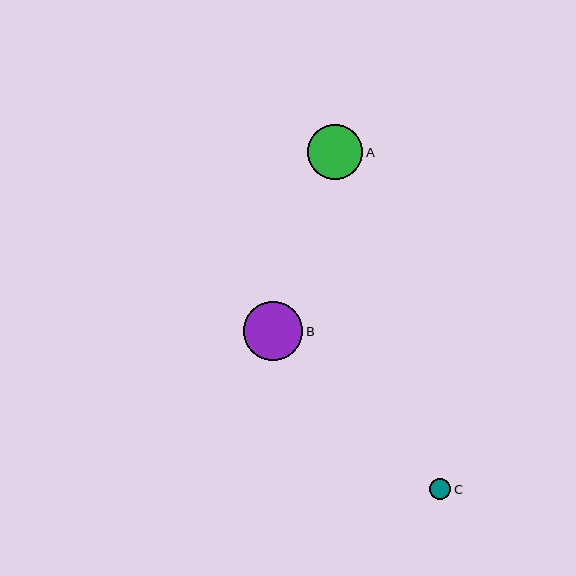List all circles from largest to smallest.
From largest to smallest: B, A, C.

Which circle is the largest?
Circle B is the largest with a size of approximately 59 pixels.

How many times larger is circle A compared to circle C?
Circle A is approximately 2.6 times the size of circle C.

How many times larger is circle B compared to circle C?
Circle B is approximately 2.8 times the size of circle C.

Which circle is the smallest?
Circle C is the smallest with a size of approximately 21 pixels.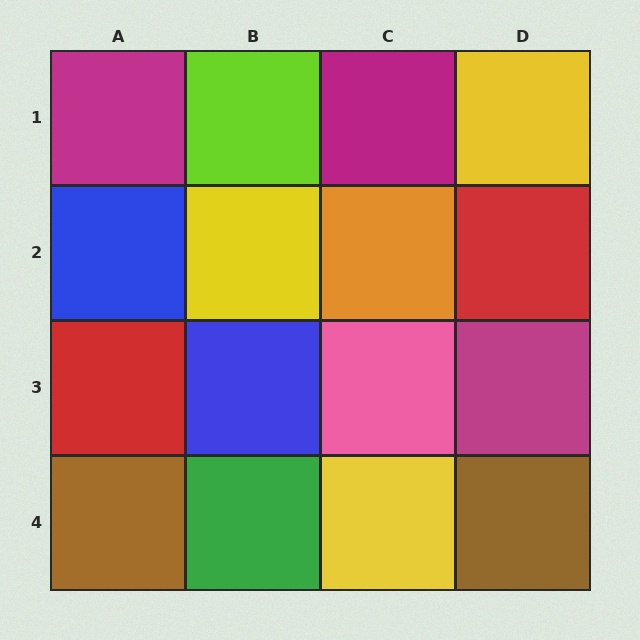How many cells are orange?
1 cell is orange.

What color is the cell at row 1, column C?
Magenta.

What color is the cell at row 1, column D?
Yellow.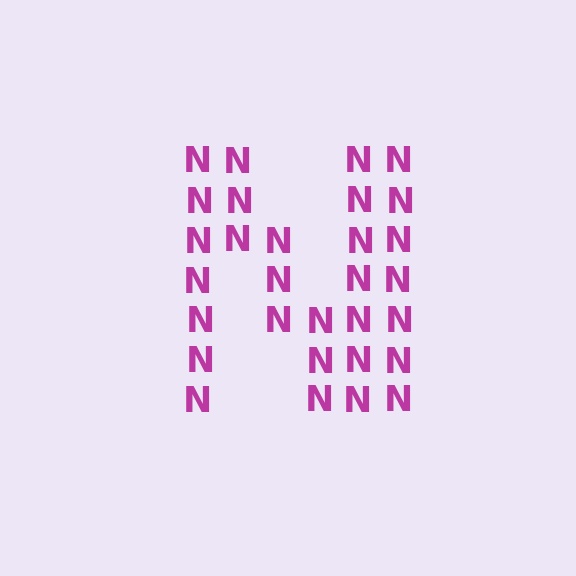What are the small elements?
The small elements are letter N's.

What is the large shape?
The large shape is the letter N.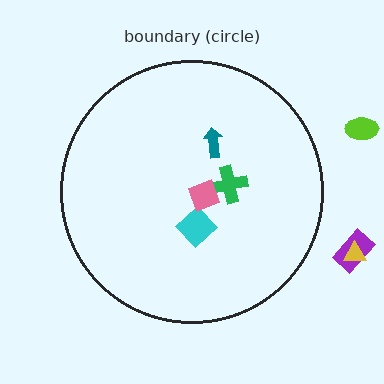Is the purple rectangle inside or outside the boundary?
Outside.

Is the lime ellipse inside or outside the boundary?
Outside.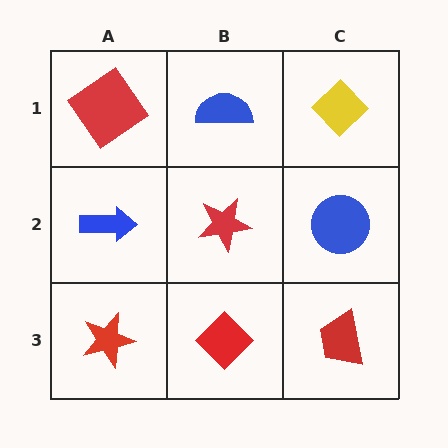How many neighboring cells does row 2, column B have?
4.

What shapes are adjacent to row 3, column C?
A blue circle (row 2, column C), a red diamond (row 3, column B).